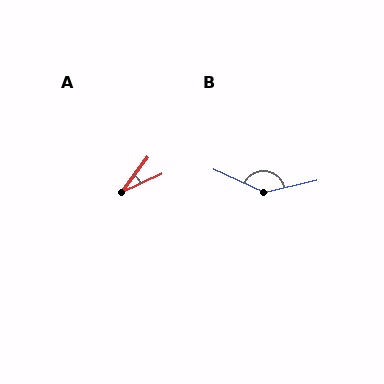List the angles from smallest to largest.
A (29°), B (142°).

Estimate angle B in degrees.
Approximately 142 degrees.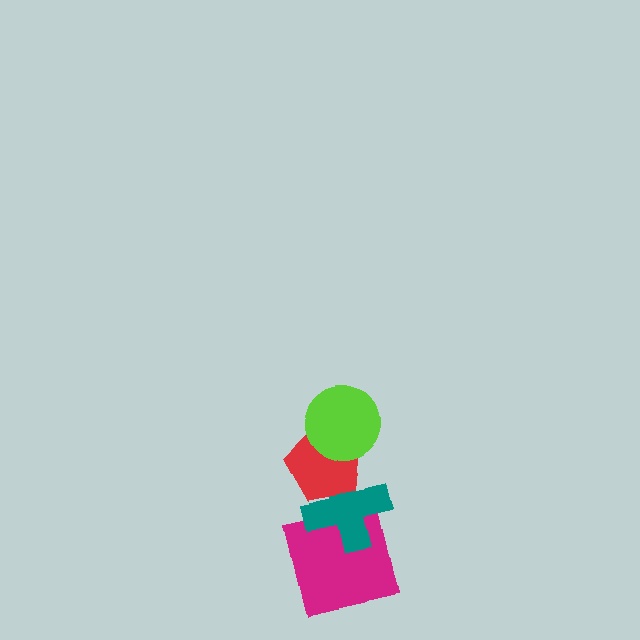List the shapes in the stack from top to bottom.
From top to bottom: the lime circle, the red pentagon, the teal cross, the magenta square.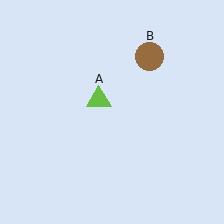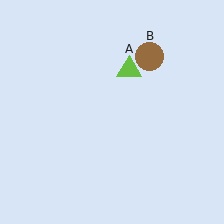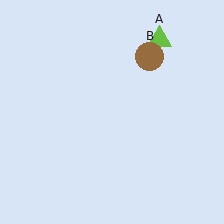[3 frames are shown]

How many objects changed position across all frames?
1 object changed position: lime triangle (object A).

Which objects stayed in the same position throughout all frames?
Brown circle (object B) remained stationary.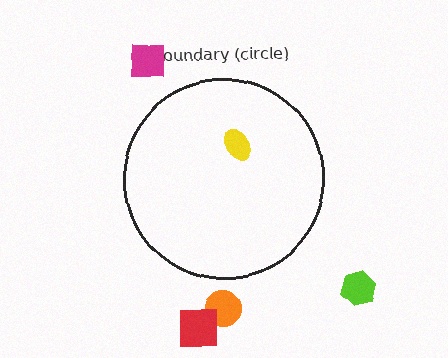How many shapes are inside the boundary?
1 inside, 4 outside.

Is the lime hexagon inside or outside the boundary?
Outside.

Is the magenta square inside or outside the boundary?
Outside.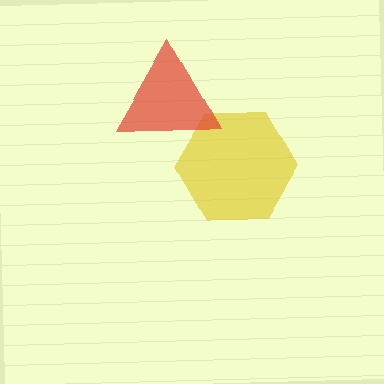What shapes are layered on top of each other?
The layered shapes are: a yellow hexagon, a red triangle.